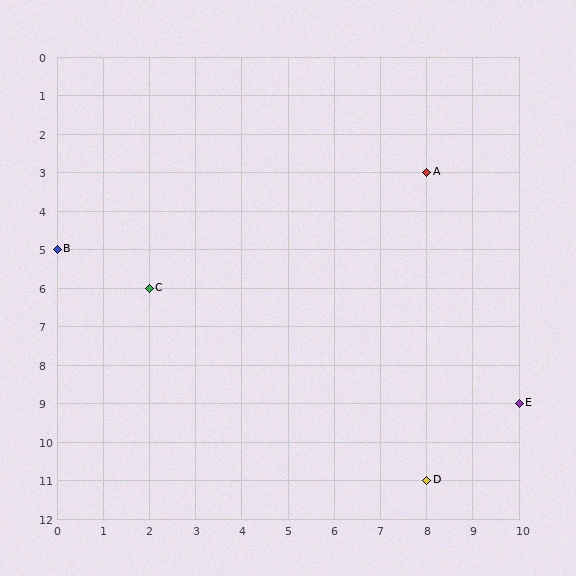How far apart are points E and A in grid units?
Points E and A are 2 columns and 6 rows apart (about 6.3 grid units diagonally).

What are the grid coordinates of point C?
Point C is at grid coordinates (2, 6).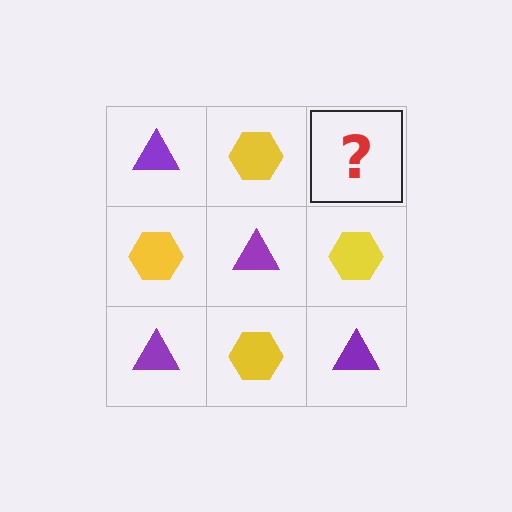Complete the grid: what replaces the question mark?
The question mark should be replaced with a purple triangle.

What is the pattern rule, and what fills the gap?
The rule is that it alternates purple triangle and yellow hexagon in a checkerboard pattern. The gap should be filled with a purple triangle.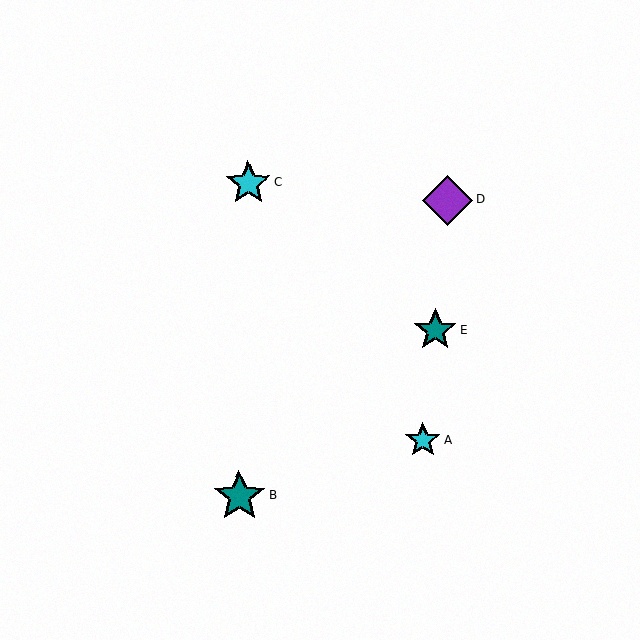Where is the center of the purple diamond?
The center of the purple diamond is at (447, 200).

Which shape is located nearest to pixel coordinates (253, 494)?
The teal star (labeled B) at (239, 496) is nearest to that location.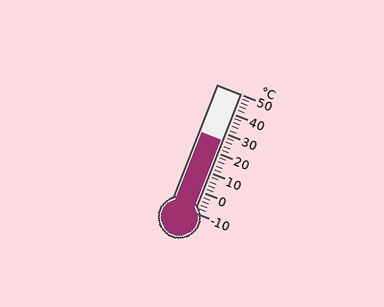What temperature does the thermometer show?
The thermometer shows approximately 26°C.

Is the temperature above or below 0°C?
The temperature is above 0°C.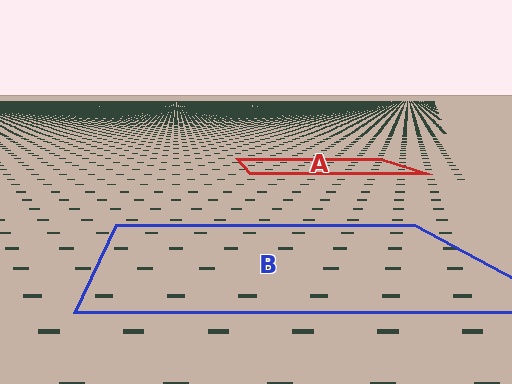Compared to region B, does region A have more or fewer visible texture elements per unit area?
Region A has more texture elements per unit area — they are packed more densely because it is farther away.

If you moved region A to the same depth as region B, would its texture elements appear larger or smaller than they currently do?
They would appear larger. At a closer depth, the same texture elements are projected at a bigger on-screen size.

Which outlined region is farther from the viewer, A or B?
Region A is farther from the viewer — the texture elements inside it appear smaller and more densely packed.